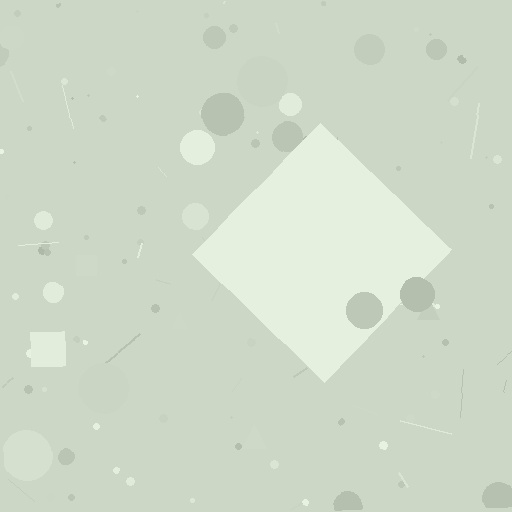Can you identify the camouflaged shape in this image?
The camouflaged shape is a diamond.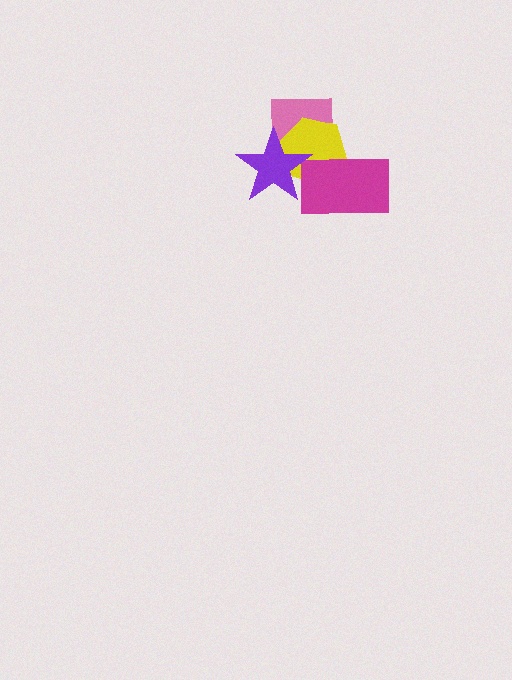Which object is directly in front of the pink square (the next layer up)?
The yellow hexagon is directly in front of the pink square.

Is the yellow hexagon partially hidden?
Yes, it is partially covered by another shape.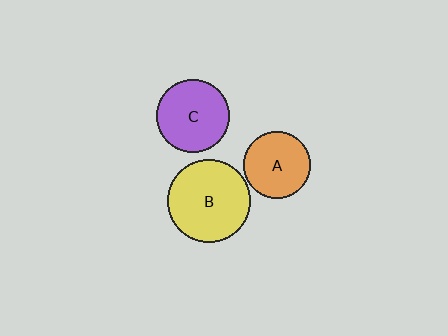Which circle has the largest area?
Circle B (yellow).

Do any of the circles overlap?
No, none of the circles overlap.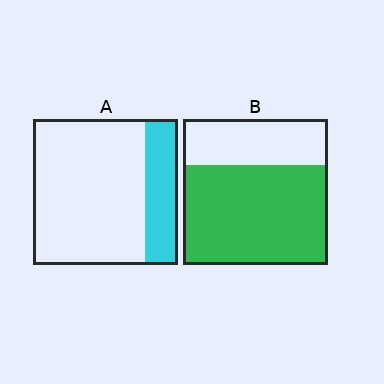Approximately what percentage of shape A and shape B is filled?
A is approximately 25% and B is approximately 70%.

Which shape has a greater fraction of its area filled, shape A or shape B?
Shape B.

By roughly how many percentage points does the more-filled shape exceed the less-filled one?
By roughly 45 percentage points (B over A).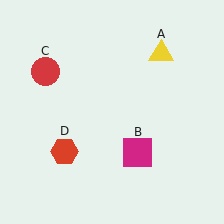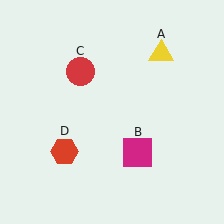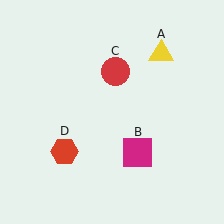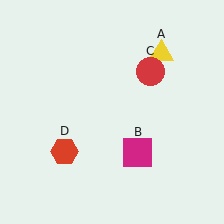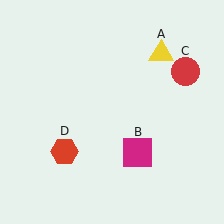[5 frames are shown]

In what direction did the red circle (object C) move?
The red circle (object C) moved right.